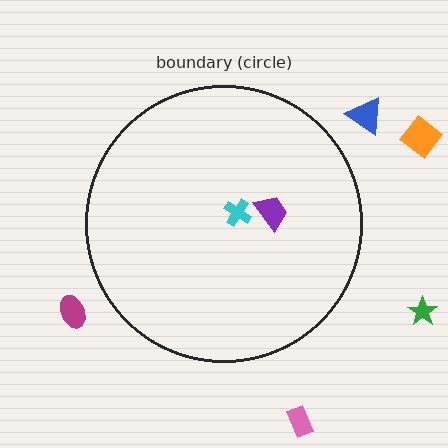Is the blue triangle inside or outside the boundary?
Outside.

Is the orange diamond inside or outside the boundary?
Outside.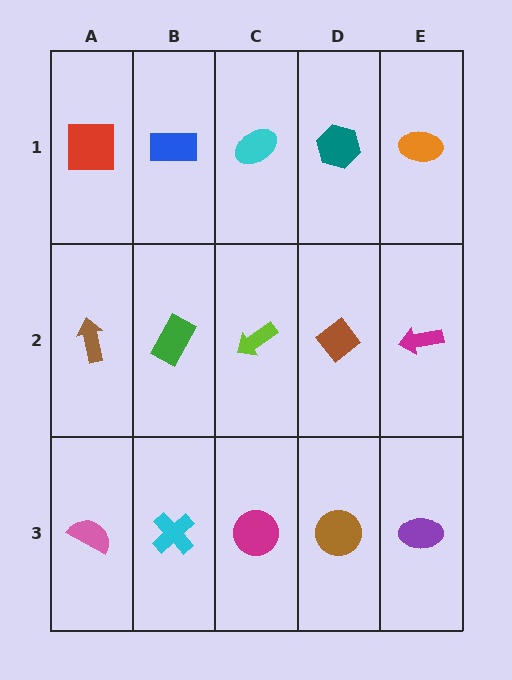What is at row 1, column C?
A cyan ellipse.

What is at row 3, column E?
A purple ellipse.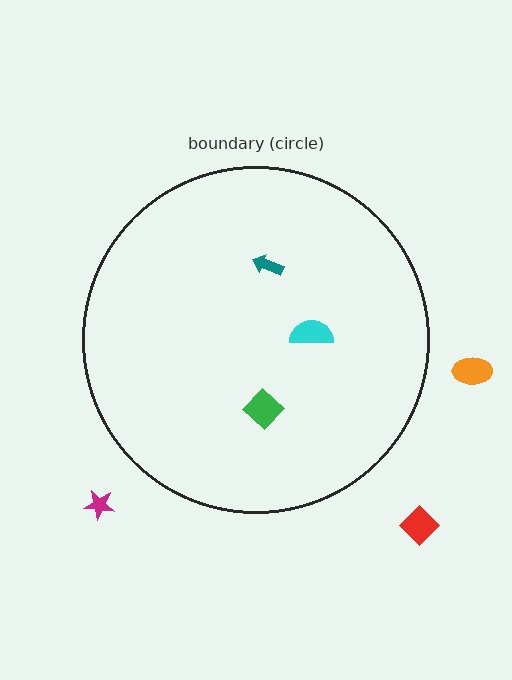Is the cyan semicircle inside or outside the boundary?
Inside.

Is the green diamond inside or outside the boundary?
Inside.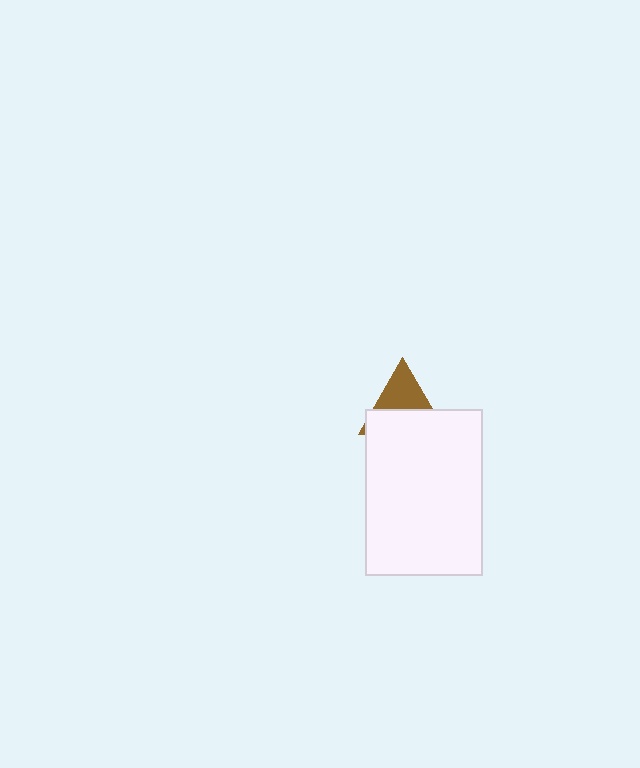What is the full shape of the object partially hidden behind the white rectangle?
The partially hidden object is a brown triangle.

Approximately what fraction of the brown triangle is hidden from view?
Roughly 54% of the brown triangle is hidden behind the white rectangle.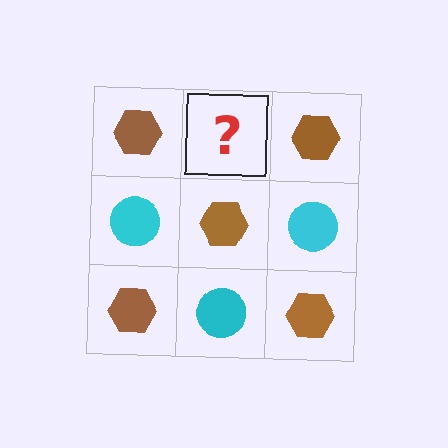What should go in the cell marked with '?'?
The missing cell should contain a cyan circle.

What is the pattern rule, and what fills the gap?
The rule is that it alternates brown hexagon and cyan circle in a checkerboard pattern. The gap should be filled with a cyan circle.